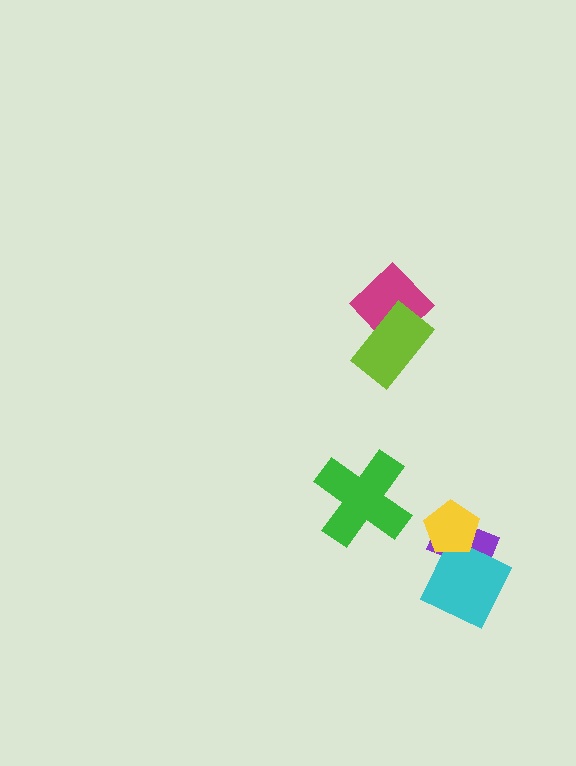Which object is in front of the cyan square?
The yellow pentagon is in front of the cyan square.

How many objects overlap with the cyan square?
2 objects overlap with the cyan square.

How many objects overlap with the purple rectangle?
2 objects overlap with the purple rectangle.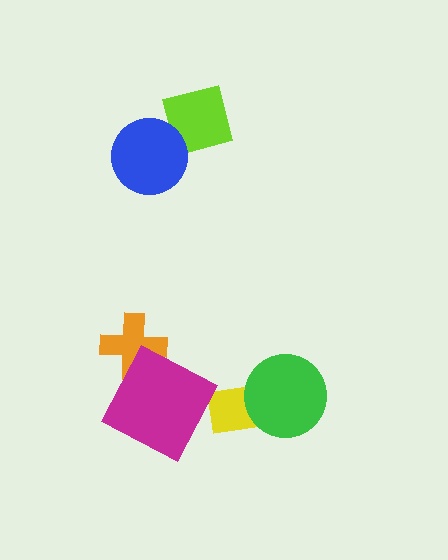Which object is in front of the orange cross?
The magenta square is in front of the orange cross.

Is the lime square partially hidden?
Yes, it is partially covered by another shape.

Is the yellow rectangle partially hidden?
Yes, it is partially covered by another shape.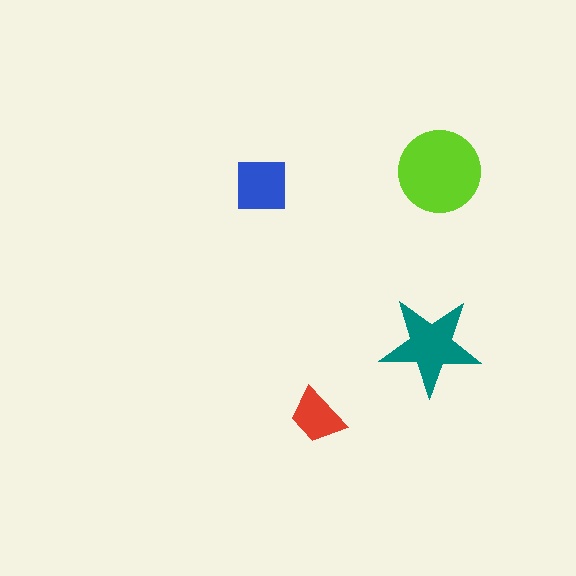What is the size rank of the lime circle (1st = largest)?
1st.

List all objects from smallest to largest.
The red trapezoid, the blue square, the teal star, the lime circle.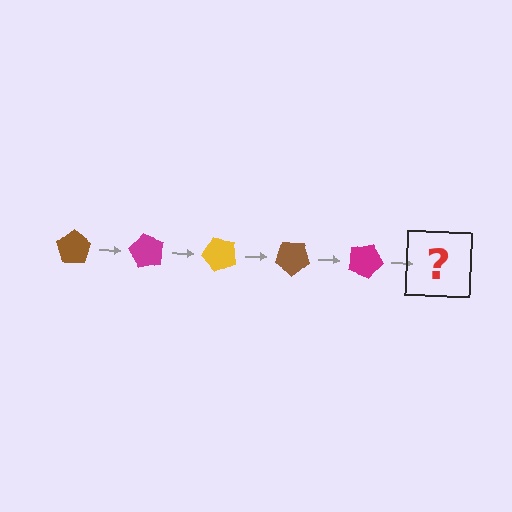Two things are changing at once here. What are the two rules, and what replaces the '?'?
The two rules are that it rotates 60 degrees each step and the color cycles through brown, magenta, and yellow. The '?' should be a yellow pentagon, rotated 300 degrees from the start.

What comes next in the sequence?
The next element should be a yellow pentagon, rotated 300 degrees from the start.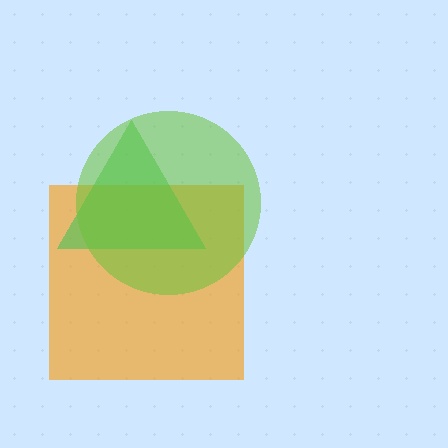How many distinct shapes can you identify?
There are 3 distinct shapes: an orange square, a green triangle, a lime circle.